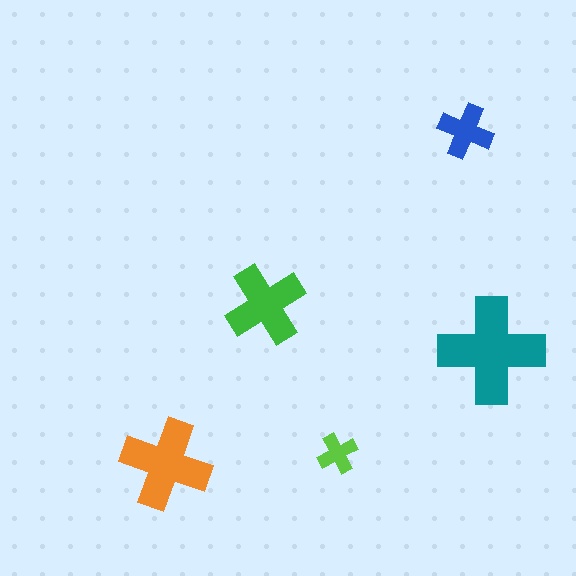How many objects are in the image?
There are 5 objects in the image.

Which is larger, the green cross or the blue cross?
The green one.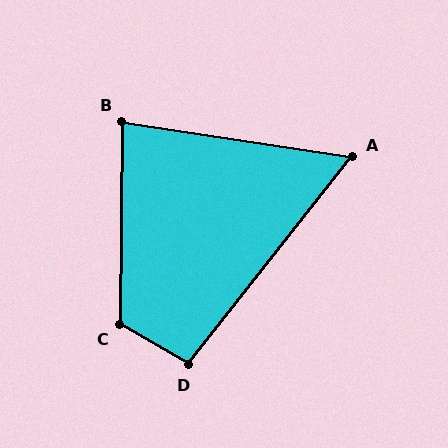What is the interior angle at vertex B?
Approximately 82 degrees (acute).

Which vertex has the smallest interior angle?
A, at approximately 60 degrees.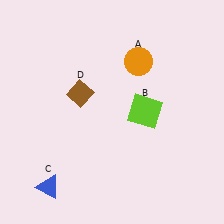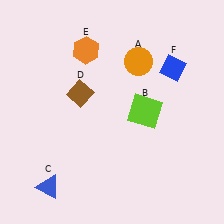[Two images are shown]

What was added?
An orange hexagon (E), a blue diamond (F) were added in Image 2.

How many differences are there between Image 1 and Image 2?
There are 2 differences between the two images.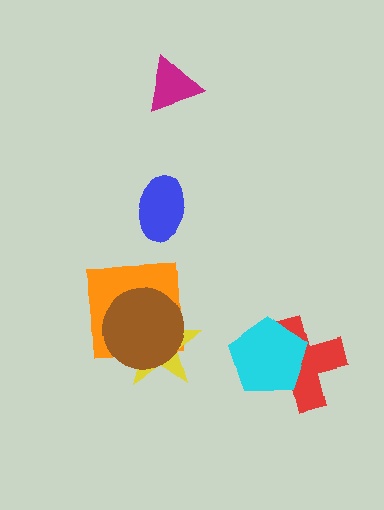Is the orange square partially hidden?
Yes, it is partially covered by another shape.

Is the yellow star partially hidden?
Yes, it is partially covered by another shape.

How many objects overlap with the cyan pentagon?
1 object overlaps with the cyan pentagon.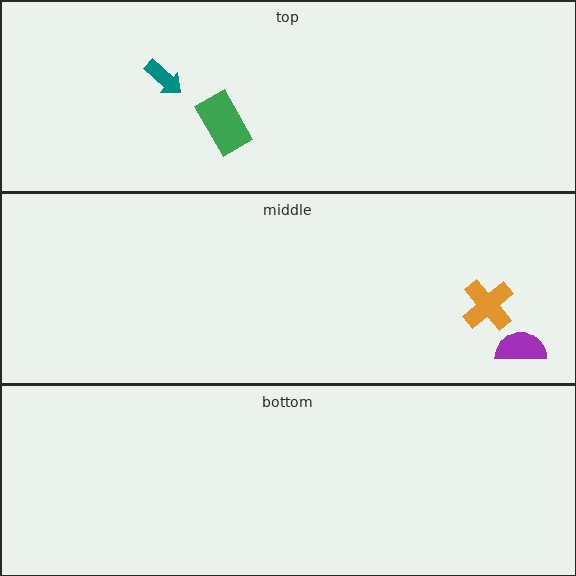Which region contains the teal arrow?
The top region.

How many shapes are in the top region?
2.